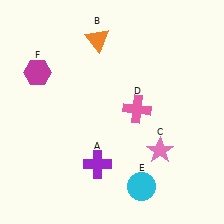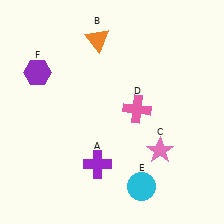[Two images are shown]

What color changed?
The hexagon (F) changed from magenta in Image 1 to purple in Image 2.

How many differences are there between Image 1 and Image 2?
There is 1 difference between the two images.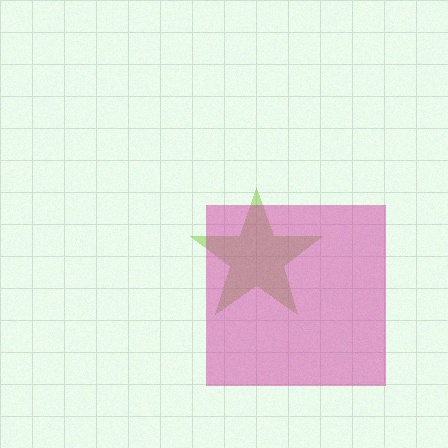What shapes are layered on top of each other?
The layered shapes are: a lime star, a magenta square.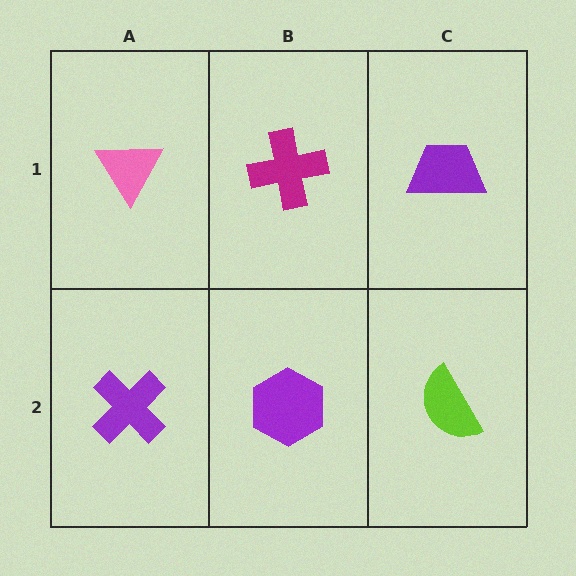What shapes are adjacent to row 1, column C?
A lime semicircle (row 2, column C), a magenta cross (row 1, column B).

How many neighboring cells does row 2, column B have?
3.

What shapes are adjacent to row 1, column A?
A purple cross (row 2, column A), a magenta cross (row 1, column B).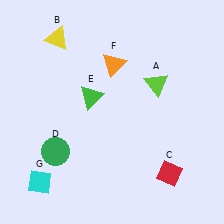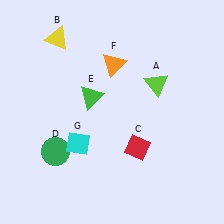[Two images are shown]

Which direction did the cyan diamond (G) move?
The cyan diamond (G) moved up.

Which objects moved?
The objects that moved are: the red diamond (C), the cyan diamond (G).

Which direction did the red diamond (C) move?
The red diamond (C) moved left.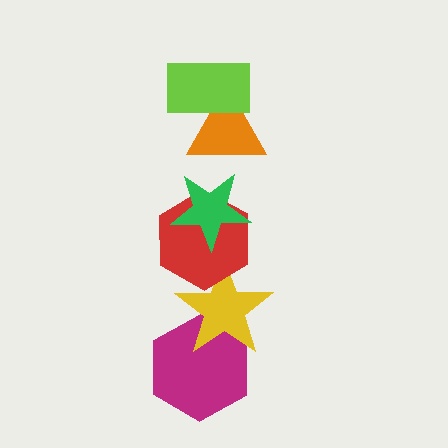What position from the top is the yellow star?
The yellow star is 5th from the top.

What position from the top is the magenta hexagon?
The magenta hexagon is 6th from the top.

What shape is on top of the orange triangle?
The lime rectangle is on top of the orange triangle.